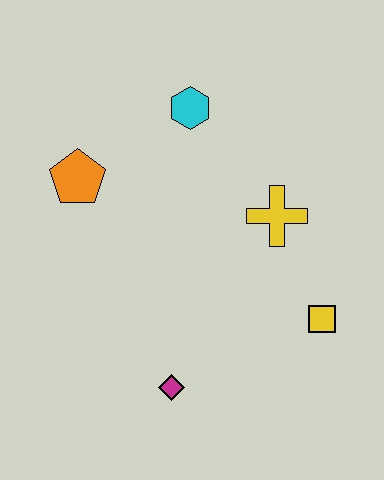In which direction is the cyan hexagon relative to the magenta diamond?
The cyan hexagon is above the magenta diamond.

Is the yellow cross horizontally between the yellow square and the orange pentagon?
Yes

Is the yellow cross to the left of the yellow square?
Yes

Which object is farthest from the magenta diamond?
The cyan hexagon is farthest from the magenta diamond.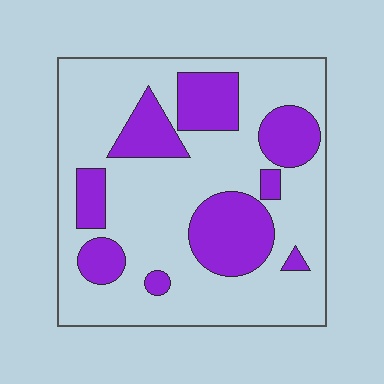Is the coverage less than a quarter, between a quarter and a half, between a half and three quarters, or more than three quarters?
Between a quarter and a half.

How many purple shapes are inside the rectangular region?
9.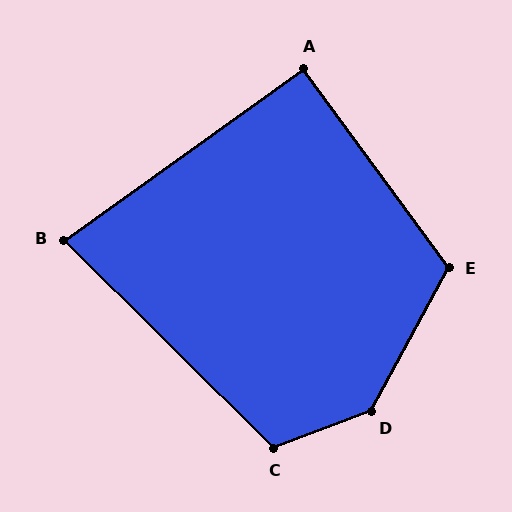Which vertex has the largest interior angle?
D, at approximately 139 degrees.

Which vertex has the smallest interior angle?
B, at approximately 80 degrees.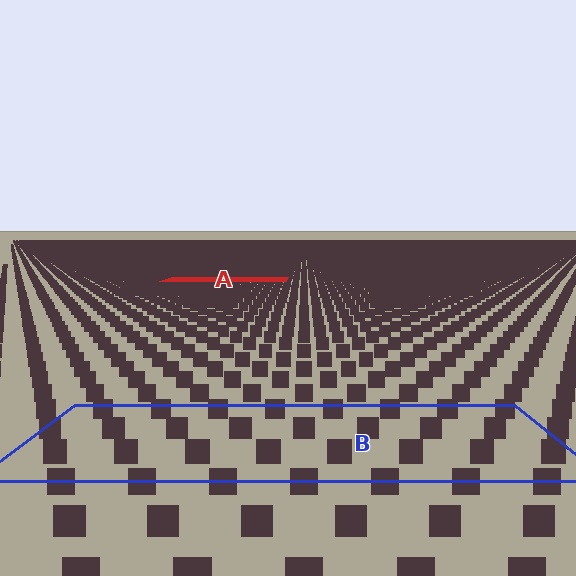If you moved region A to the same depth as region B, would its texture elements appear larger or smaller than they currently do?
They would appear larger. At a closer depth, the same texture elements are projected at a bigger on-screen size.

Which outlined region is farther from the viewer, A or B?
Region A is farther from the viewer — the texture elements inside it appear smaller and more densely packed.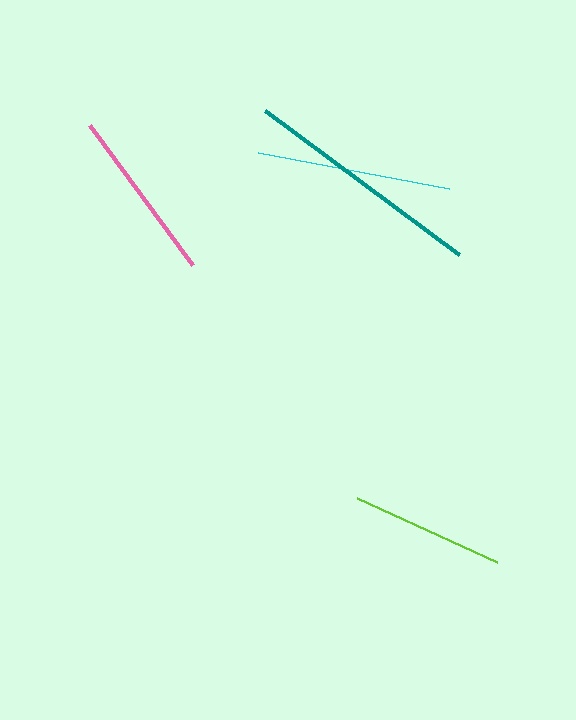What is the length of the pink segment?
The pink segment is approximately 174 pixels long.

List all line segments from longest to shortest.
From longest to shortest: teal, cyan, pink, lime.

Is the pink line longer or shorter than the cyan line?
The cyan line is longer than the pink line.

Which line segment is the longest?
The teal line is the longest at approximately 242 pixels.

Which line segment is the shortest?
The lime line is the shortest at approximately 154 pixels.